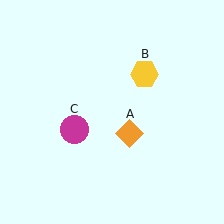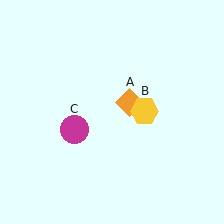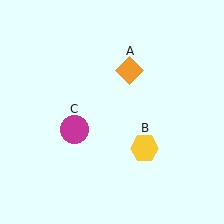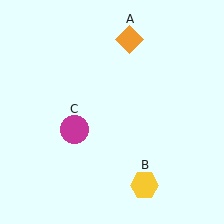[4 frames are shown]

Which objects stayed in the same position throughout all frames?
Magenta circle (object C) remained stationary.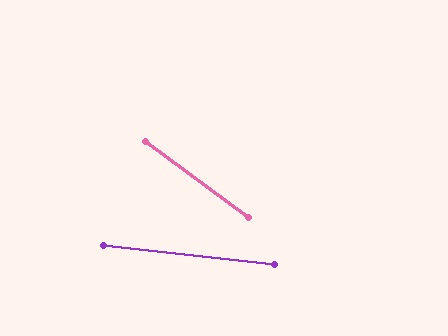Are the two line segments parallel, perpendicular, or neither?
Neither parallel nor perpendicular — they differ by about 30°.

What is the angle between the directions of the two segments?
Approximately 30 degrees.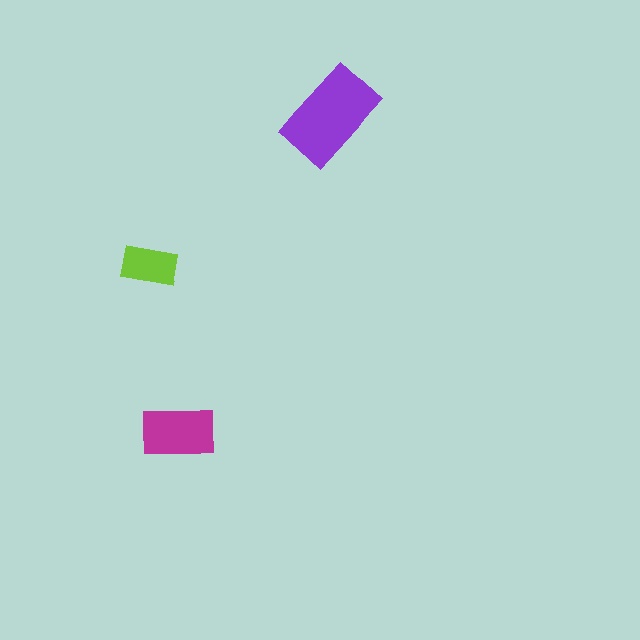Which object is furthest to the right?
The purple rectangle is rightmost.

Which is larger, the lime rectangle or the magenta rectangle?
The magenta one.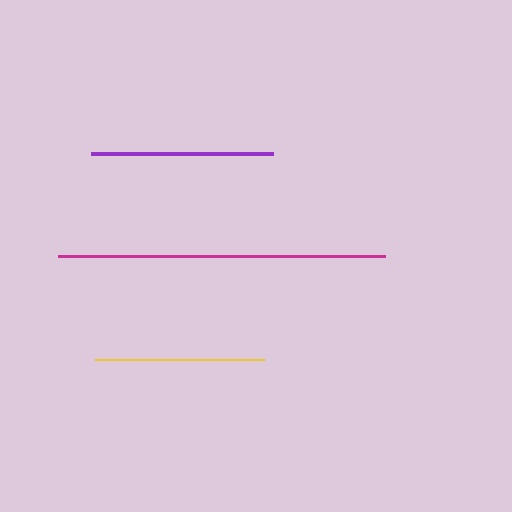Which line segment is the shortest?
The yellow line is the shortest at approximately 170 pixels.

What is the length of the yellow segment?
The yellow segment is approximately 170 pixels long.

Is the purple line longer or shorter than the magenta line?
The magenta line is longer than the purple line.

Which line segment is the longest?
The magenta line is the longest at approximately 327 pixels.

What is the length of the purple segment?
The purple segment is approximately 183 pixels long.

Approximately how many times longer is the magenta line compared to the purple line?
The magenta line is approximately 1.8 times the length of the purple line.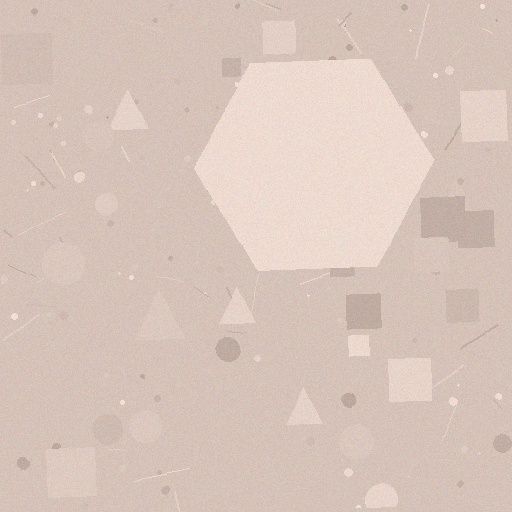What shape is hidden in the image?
A hexagon is hidden in the image.